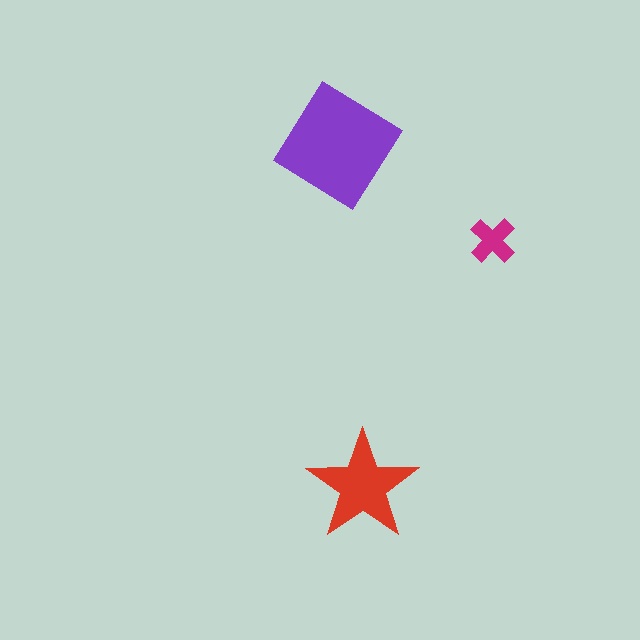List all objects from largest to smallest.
The purple diamond, the red star, the magenta cross.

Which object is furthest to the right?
The magenta cross is rightmost.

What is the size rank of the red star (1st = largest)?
2nd.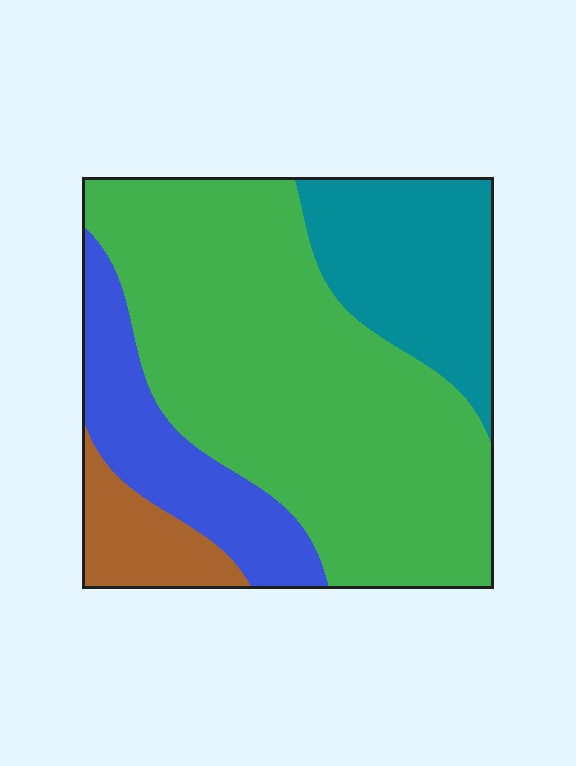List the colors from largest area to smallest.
From largest to smallest: green, teal, blue, brown.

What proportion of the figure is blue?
Blue takes up about one sixth (1/6) of the figure.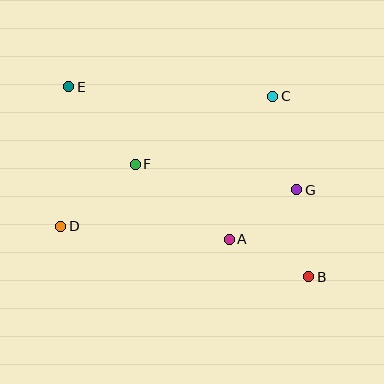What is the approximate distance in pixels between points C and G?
The distance between C and G is approximately 96 pixels.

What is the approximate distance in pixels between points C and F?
The distance between C and F is approximately 153 pixels.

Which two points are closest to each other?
Points A and G are closest to each other.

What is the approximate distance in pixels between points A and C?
The distance between A and C is approximately 150 pixels.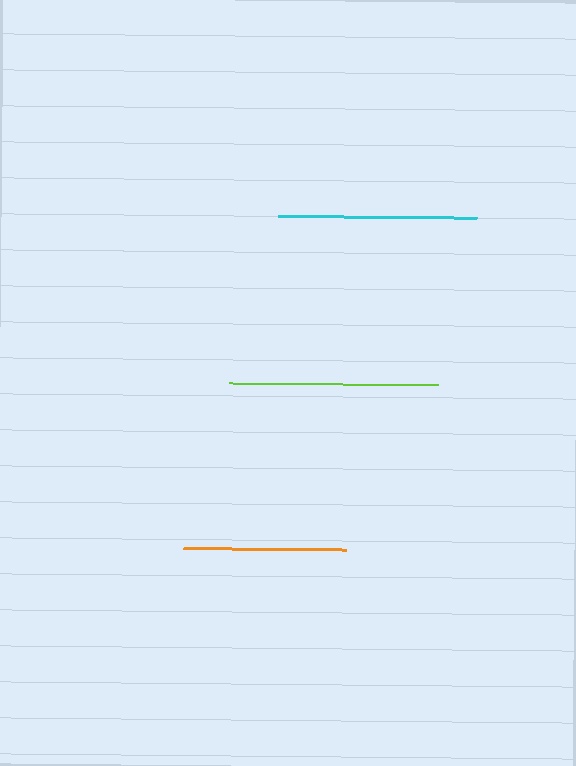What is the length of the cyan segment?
The cyan segment is approximately 199 pixels long.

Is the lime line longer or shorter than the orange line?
The lime line is longer than the orange line.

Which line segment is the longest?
The lime line is the longest at approximately 208 pixels.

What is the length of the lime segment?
The lime segment is approximately 208 pixels long.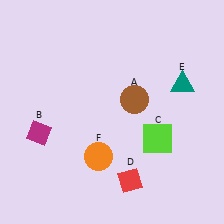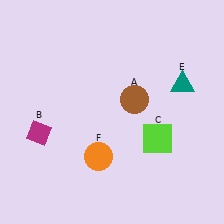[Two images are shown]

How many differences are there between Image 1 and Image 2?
There is 1 difference between the two images.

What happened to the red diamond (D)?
The red diamond (D) was removed in Image 2. It was in the bottom-right area of Image 1.